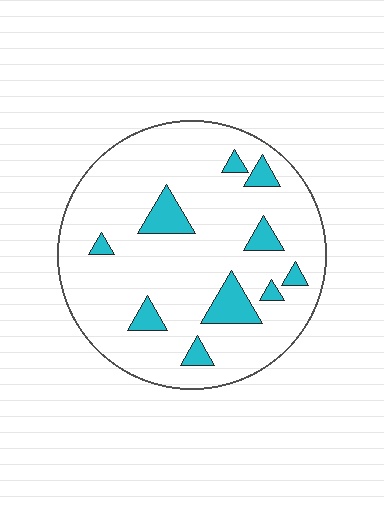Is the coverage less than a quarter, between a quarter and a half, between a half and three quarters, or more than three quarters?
Less than a quarter.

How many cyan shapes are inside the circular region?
10.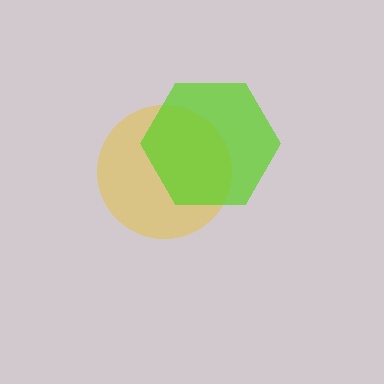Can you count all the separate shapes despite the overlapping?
Yes, there are 2 separate shapes.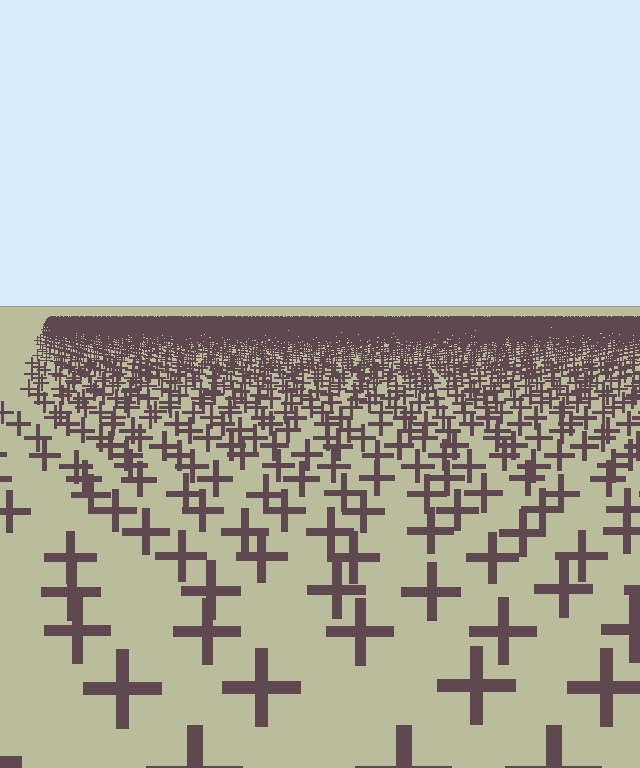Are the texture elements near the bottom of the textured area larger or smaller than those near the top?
Larger. Near the bottom, elements are closer to the viewer and appear at a bigger on-screen size.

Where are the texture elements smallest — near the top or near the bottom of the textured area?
Near the top.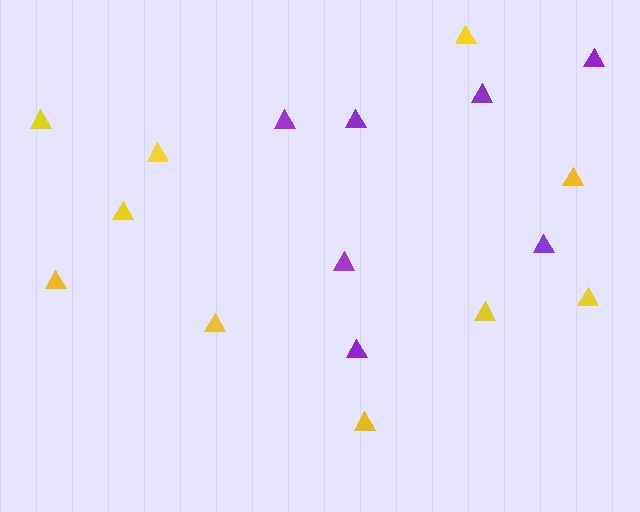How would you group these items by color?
There are 2 groups: one group of purple triangles (7) and one group of yellow triangles (10).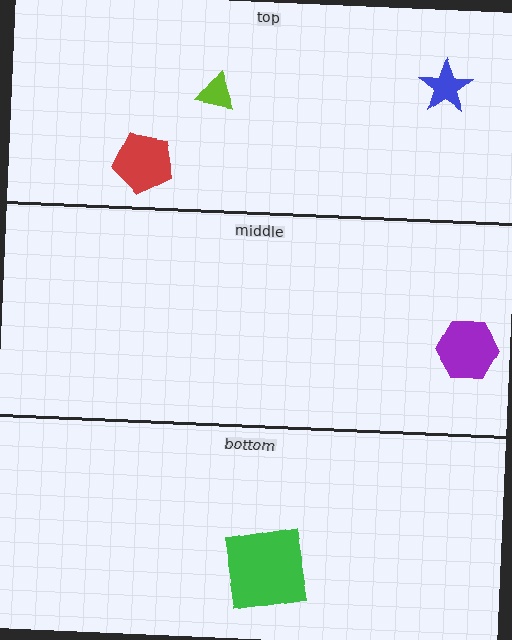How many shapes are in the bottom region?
1.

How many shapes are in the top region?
3.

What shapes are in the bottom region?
The green square.